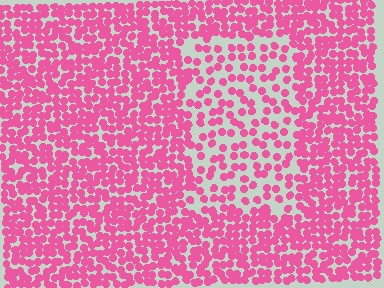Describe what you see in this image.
The image contains small pink elements arranged at two different densities. A rectangle-shaped region is visible where the elements are less densely packed than the surrounding area.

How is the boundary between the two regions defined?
The boundary is defined by a change in element density (approximately 2.0x ratio). All elements are the same color, size, and shape.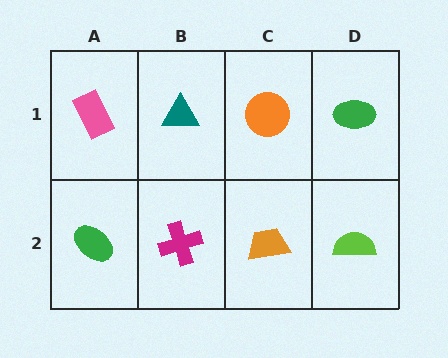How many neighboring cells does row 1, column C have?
3.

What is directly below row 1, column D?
A lime semicircle.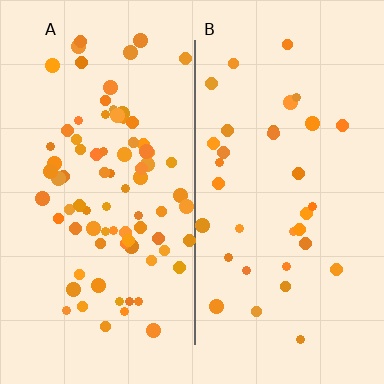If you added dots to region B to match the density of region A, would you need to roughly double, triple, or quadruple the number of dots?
Approximately double.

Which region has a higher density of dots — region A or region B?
A (the left).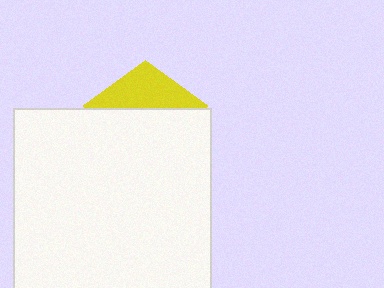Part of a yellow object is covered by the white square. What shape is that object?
It is a pentagon.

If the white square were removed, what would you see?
You would see the complete yellow pentagon.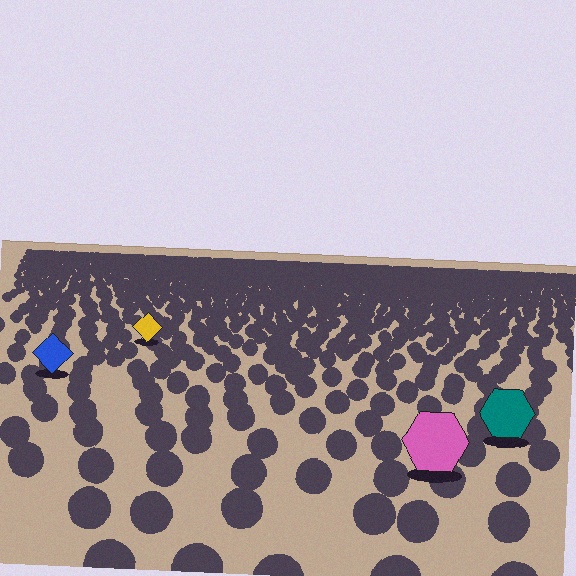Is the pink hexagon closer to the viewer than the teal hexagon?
Yes. The pink hexagon is closer — you can tell from the texture gradient: the ground texture is coarser near it.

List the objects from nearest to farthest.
From nearest to farthest: the pink hexagon, the teal hexagon, the blue diamond, the yellow diamond.